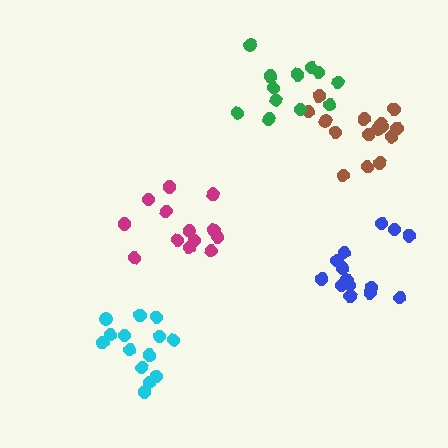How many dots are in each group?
Group 1: 14 dots, Group 2: 13 dots, Group 3: 15 dots, Group 4: 12 dots, Group 5: 14 dots (68 total).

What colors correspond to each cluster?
The clusters are colored: cyan, magenta, brown, green, blue.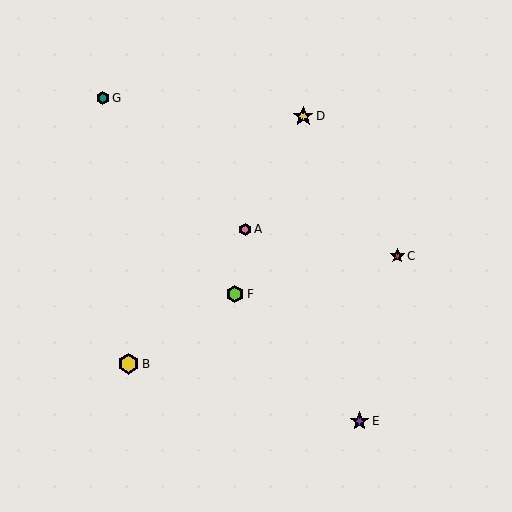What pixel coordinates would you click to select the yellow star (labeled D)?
Click at (303, 116) to select the yellow star D.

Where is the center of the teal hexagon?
The center of the teal hexagon is at (103, 98).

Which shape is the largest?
The yellow hexagon (labeled B) is the largest.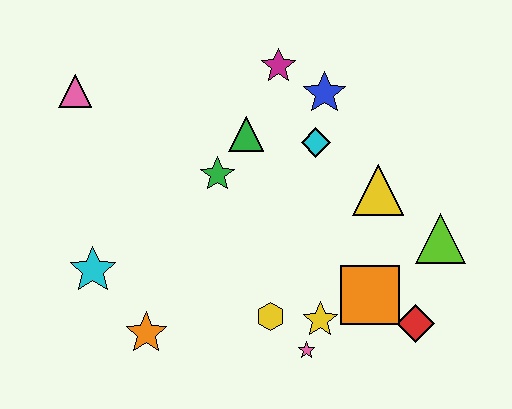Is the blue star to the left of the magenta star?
No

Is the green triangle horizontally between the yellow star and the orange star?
Yes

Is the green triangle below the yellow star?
No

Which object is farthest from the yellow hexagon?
The pink triangle is farthest from the yellow hexagon.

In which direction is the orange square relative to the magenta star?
The orange square is below the magenta star.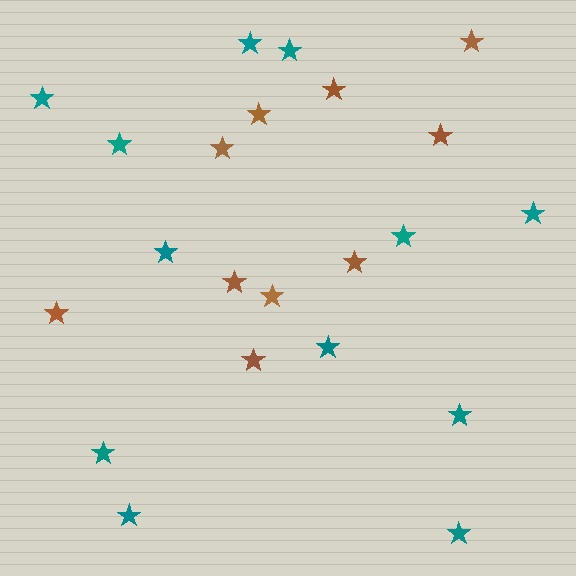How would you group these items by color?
There are 2 groups: one group of teal stars (12) and one group of brown stars (10).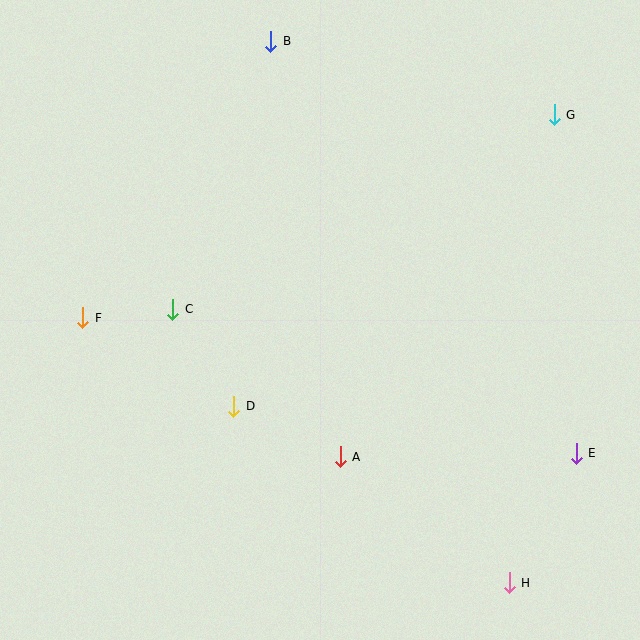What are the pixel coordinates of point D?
Point D is at (234, 406).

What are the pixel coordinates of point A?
Point A is at (340, 457).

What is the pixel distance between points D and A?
The distance between D and A is 118 pixels.